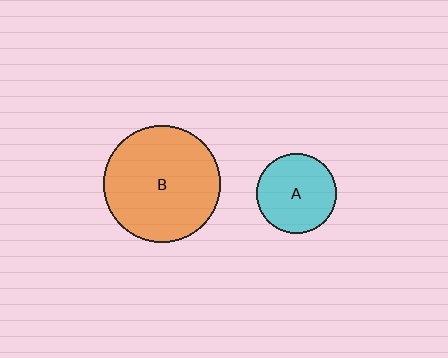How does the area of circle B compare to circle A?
Approximately 2.1 times.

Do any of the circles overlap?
No, none of the circles overlap.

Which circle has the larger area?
Circle B (orange).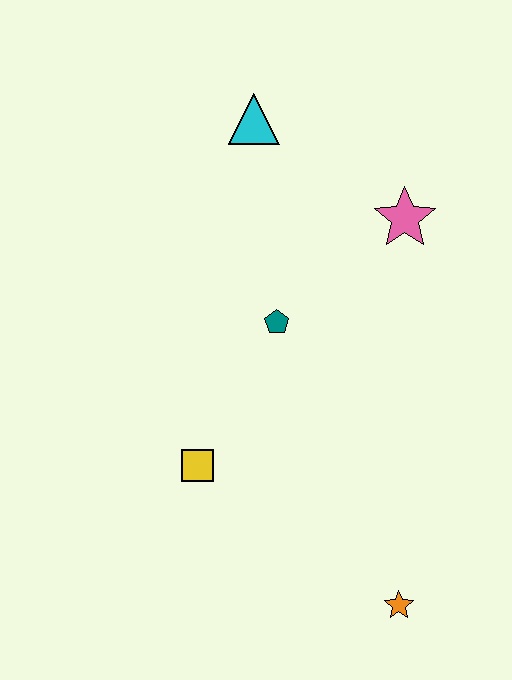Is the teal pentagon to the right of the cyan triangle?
Yes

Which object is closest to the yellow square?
The teal pentagon is closest to the yellow square.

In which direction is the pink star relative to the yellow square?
The pink star is above the yellow square.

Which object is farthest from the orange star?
The cyan triangle is farthest from the orange star.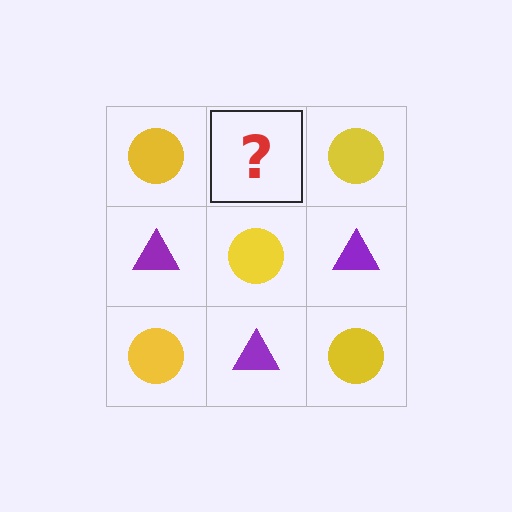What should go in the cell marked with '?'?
The missing cell should contain a purple triangle.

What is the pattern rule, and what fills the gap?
The rule is that it alternates yellow circle and purple triangle in a checkerboard pattern. The gap should be filled with a purple triangle.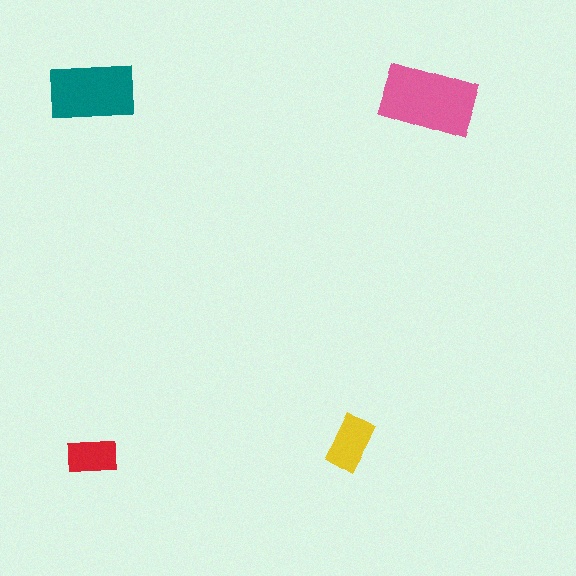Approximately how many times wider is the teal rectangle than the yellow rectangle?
About 1.5 times wider.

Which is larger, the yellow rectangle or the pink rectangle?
The pink one.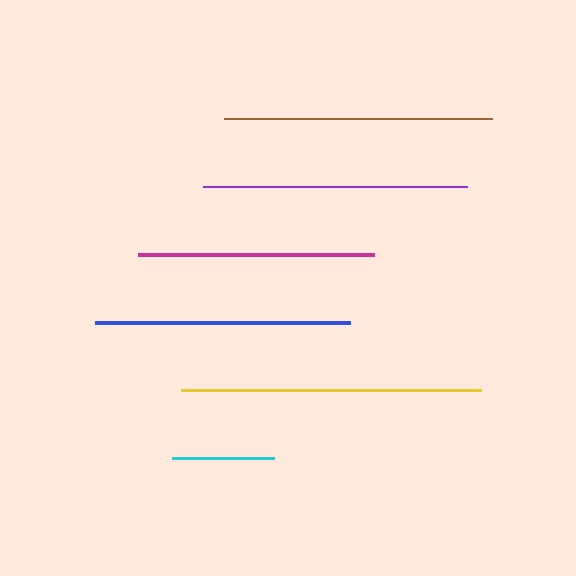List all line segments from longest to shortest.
From longest to shortest: yellow, brown, purple, blue, magenta, cyan.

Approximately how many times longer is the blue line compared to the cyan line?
The blue line is approximately 2.5 times the length of the cyan line.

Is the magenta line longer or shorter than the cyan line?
The magenta line is longer than the cyan line.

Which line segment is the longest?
The yellow line is the longest at approximately 301 pixels.